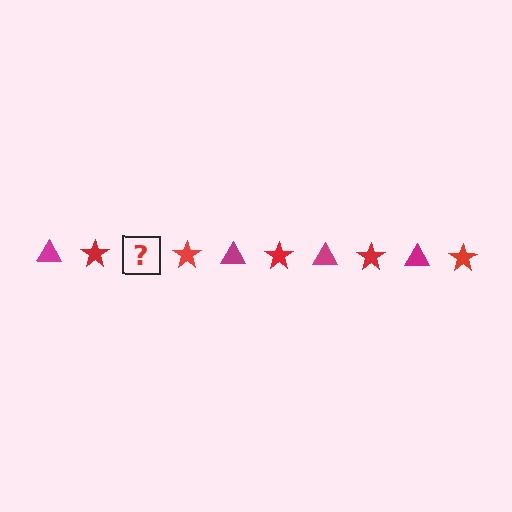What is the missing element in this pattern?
The missing element is a magenta triangle.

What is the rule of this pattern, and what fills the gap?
The rule is that the pattern alternates between magenta triangle and red star. The gap should be filled with a magenta triangle.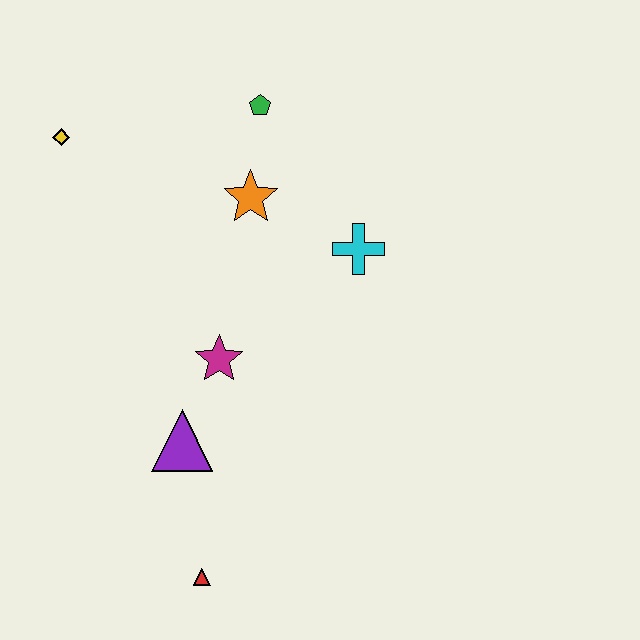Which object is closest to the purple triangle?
The magenta star is closest to the purple triangle.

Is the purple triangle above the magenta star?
No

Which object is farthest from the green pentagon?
The red triangle is farthest from the green pentagon.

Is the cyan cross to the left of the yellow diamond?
No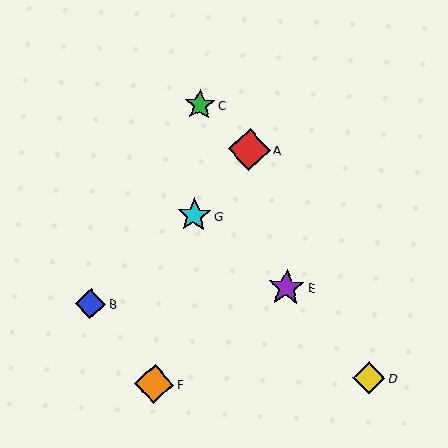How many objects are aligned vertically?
2 objects (C, G) are aligned vertically.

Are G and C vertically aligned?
Yes, both are at x≈194.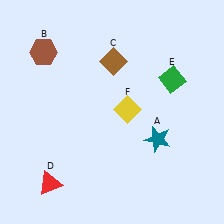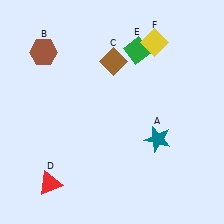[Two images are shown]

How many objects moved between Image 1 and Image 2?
2 objects moved between the two images.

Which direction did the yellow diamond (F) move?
The yellow diamond (F) moved up.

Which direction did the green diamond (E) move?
The green diamond (E) moved left.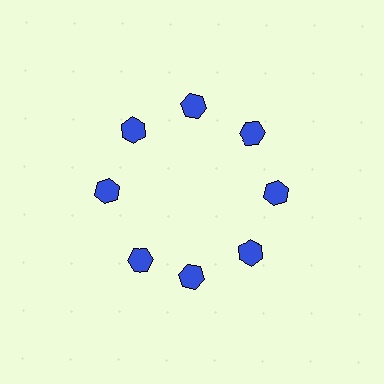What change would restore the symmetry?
The symmetry would be restored by rotating it back into even spacing with its neighbors so that all 8 hexagons sit at equal angles and equal distance from the center.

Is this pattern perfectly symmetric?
No. The 8 blue hexagons are arranged in a ring, but one element near the 8 o'clock position is rotated out of alignment along the ring, breaking the 8-fold rotational symmetry.